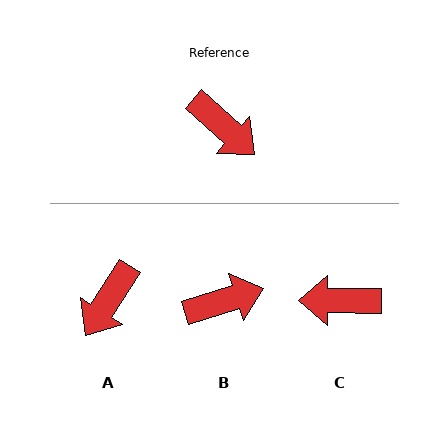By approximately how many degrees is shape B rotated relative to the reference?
Approximately 59 degrees counter-clockwise.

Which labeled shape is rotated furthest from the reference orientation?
C, about 139 degrees away.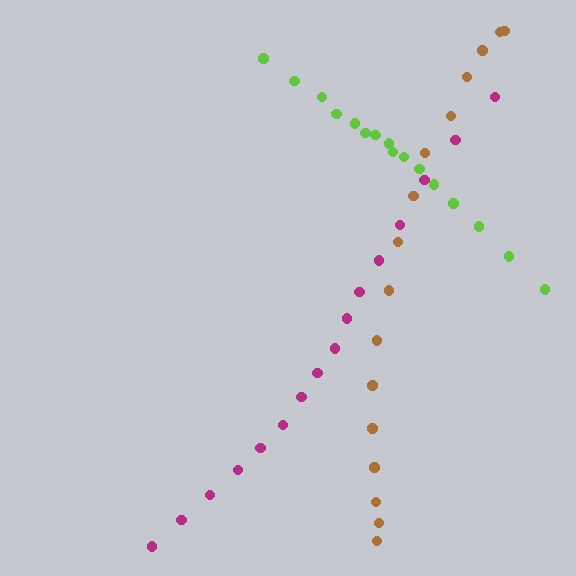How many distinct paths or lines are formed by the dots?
There are 3 distinct paths.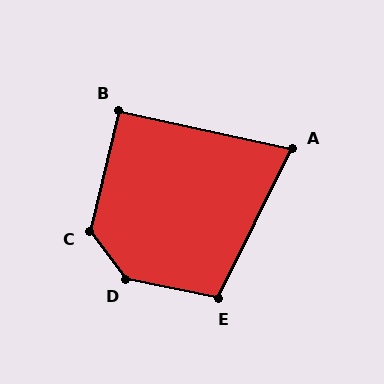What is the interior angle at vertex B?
Approximately 91 degrees (approximately right).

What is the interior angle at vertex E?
Approximately 105 degrees (obtuse).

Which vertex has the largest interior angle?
D, at approximately 139 degrees.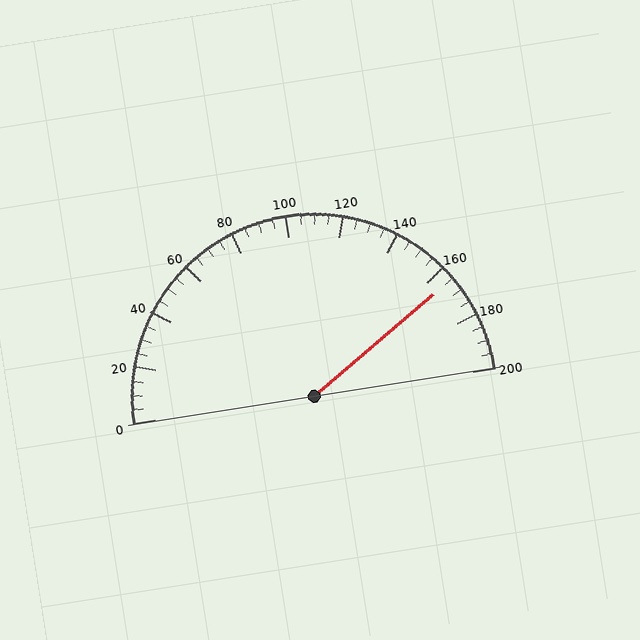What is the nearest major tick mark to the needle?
The nearest major tick mark is 160.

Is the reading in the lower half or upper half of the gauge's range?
The reading is in the upper half of the range (0 to 200).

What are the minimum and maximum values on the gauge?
The gauge ranges from 0 to 200.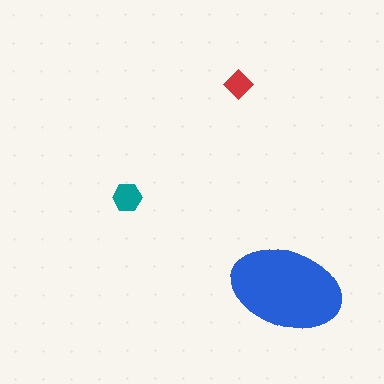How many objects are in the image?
There are 3 objects in the image.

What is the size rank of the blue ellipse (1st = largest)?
1st.